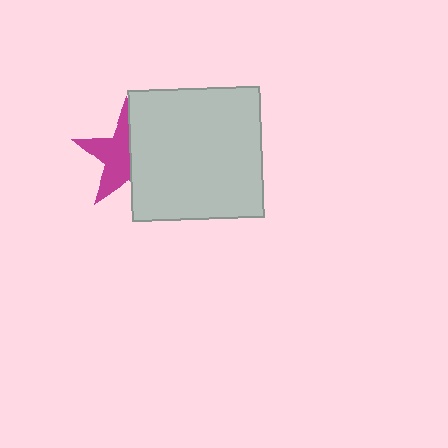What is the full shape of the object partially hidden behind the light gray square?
The partially hidden object is a magenta star.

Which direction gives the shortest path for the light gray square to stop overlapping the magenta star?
Moving right gives the shortest separation.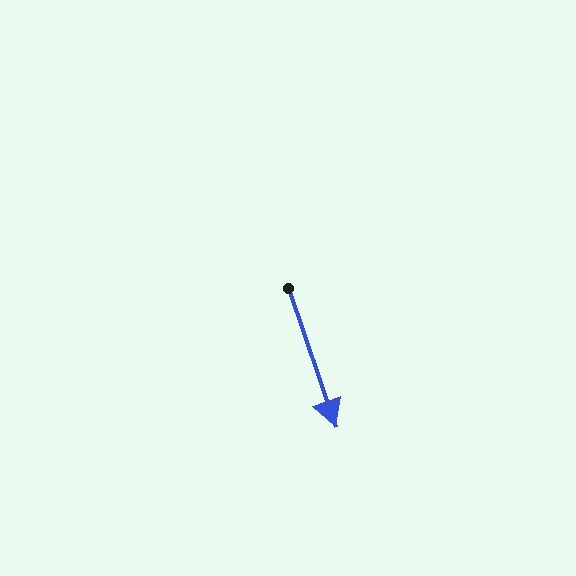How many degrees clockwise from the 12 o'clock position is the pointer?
Approximately 161 degrees.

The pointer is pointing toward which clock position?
Roughly 5 o'clock.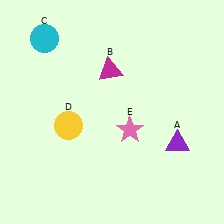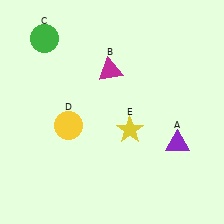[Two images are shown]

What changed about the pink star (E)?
In Image 1, E is pink. In Image 2, it changed to yellow.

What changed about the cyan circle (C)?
In Image 1, C is cyan. In Image 2, it changed to green.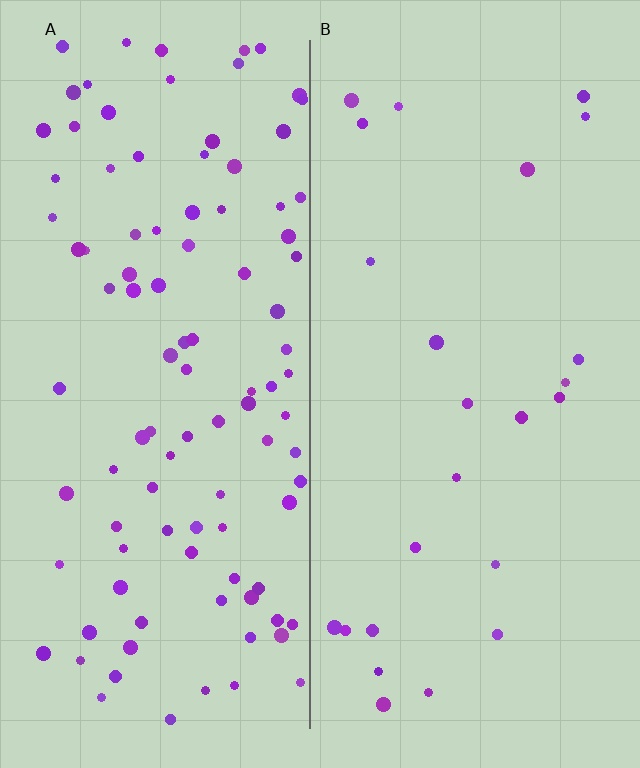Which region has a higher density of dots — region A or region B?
A (the left).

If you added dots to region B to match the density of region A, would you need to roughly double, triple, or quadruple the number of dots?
Approximately quadruple.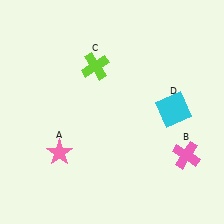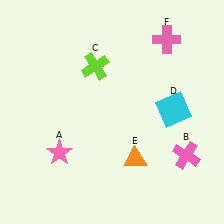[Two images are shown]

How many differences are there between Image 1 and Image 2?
There are 2 differences between the two images.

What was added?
An orange triangle (E), a pink cross (F) were added in Image 2.